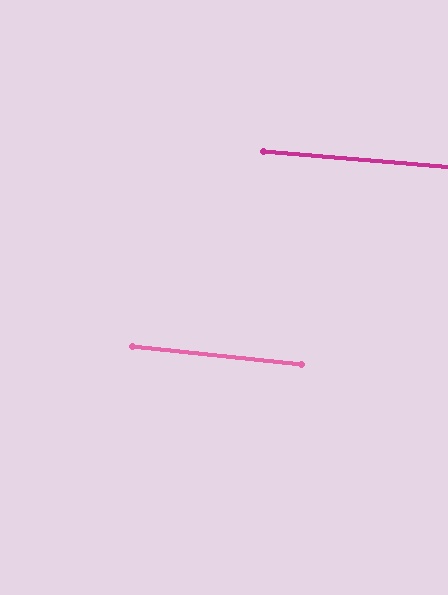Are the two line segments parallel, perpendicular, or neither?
Parallel — their directions differ by only 1.0°.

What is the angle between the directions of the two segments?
Approximately 1 degree.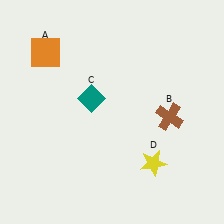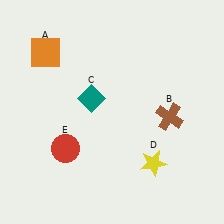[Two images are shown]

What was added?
A red circle (E) was added in Image 2.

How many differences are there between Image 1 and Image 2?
There is 1 difference between the two images.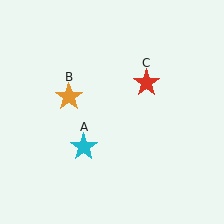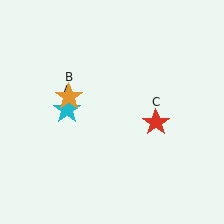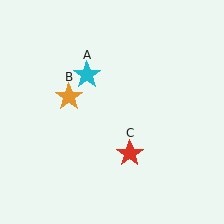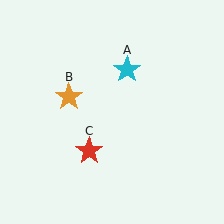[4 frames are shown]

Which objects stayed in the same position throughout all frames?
Orange star (object B) remained stationary.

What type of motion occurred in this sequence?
The cyan star (object A), red star (object C) rotated clockwise around the center of the scene.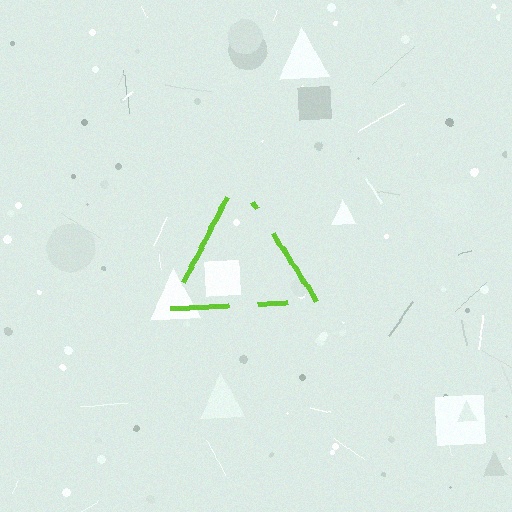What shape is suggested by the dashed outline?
The dashed outline suggests a triangle.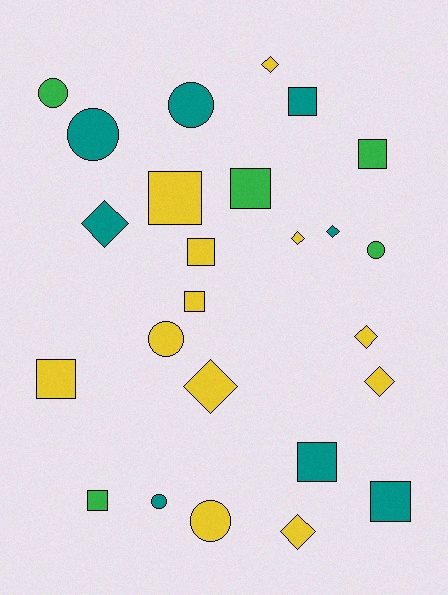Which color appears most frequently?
Yellow, with 12 objects.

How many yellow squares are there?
There are 4 yellow squares.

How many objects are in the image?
There are 25 objects.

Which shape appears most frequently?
Square, with 10 objects.